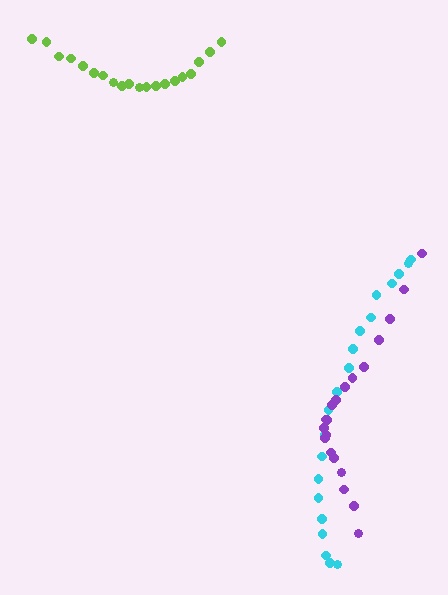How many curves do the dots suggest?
There are 3 distinct paths.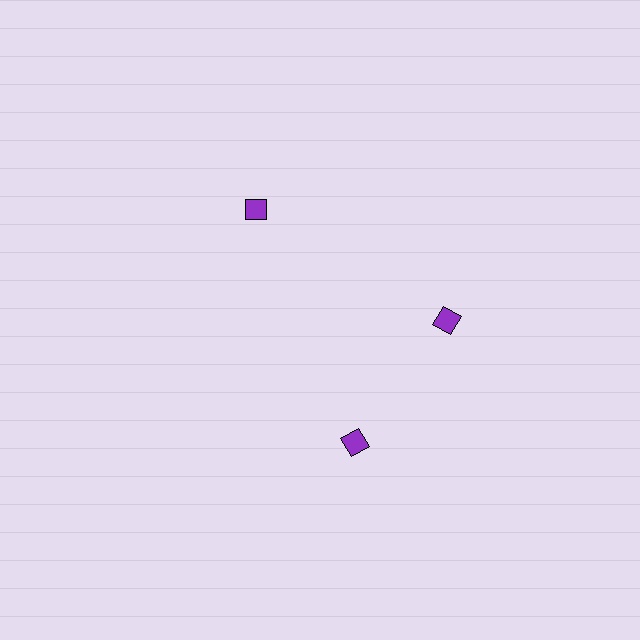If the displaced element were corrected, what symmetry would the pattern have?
It would have 3-fold rotational symmetry — the pattern would map onto itself every 120 degrees.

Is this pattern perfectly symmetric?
No. The 3 purple diamonds are arranged in a ring, but one element near the 7 o'clock position is rotated out of alignment along the ring, breaking the 3-fold rotational symmetry.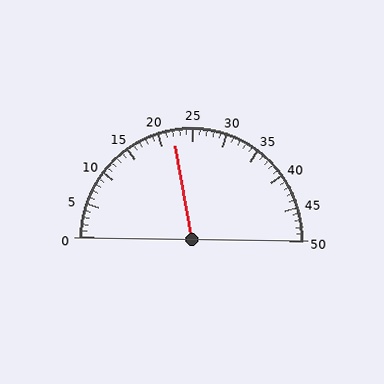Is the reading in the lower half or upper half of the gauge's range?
The reading is in the lower half of the range (0 to 50).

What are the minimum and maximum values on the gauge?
The gauge ranges from 0 to 50.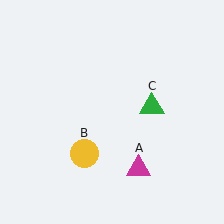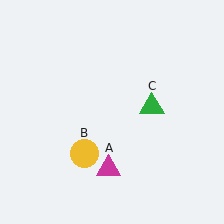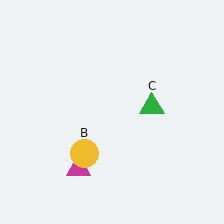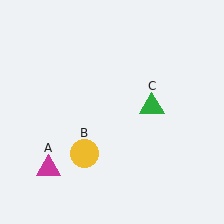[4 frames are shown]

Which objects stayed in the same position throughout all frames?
Yellow circle (object B) and green triangle (object C) remained stationary.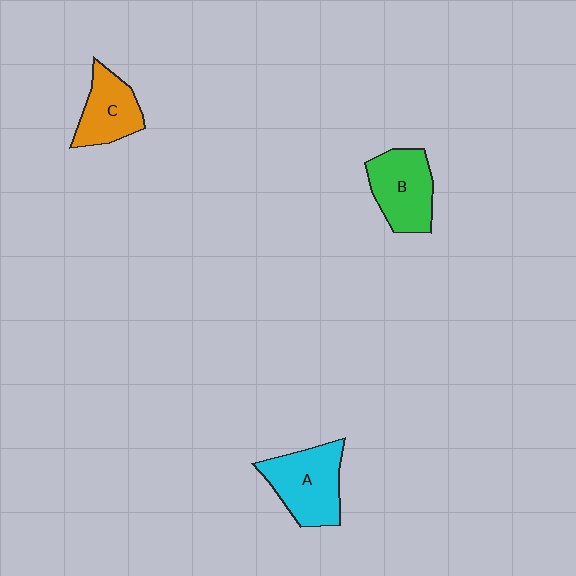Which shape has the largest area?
Shape A (cyan).